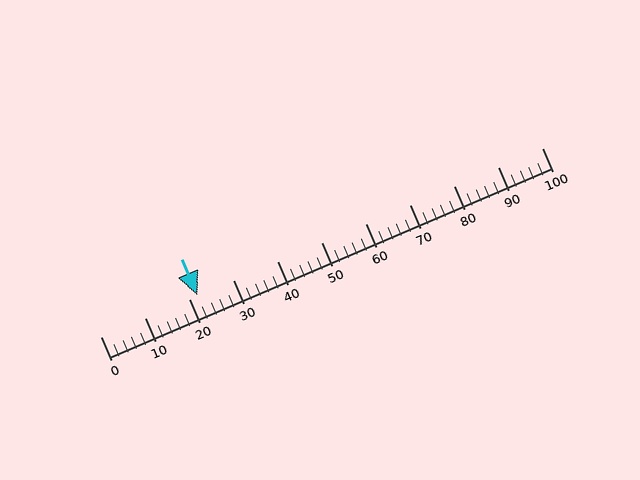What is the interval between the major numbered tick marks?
The major tick marks are spaced 10 units apart.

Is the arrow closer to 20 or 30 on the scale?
The arrow is closer to 20.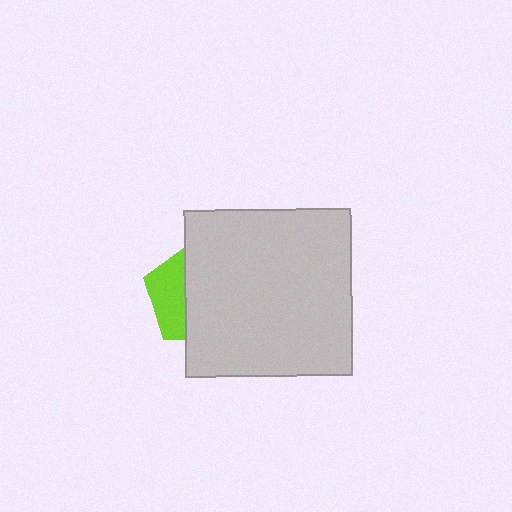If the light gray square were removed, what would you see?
You would see the complete lime pentagon.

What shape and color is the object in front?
The object in front is a light gray square.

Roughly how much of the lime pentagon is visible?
A small part of it is visible (roughly 34%).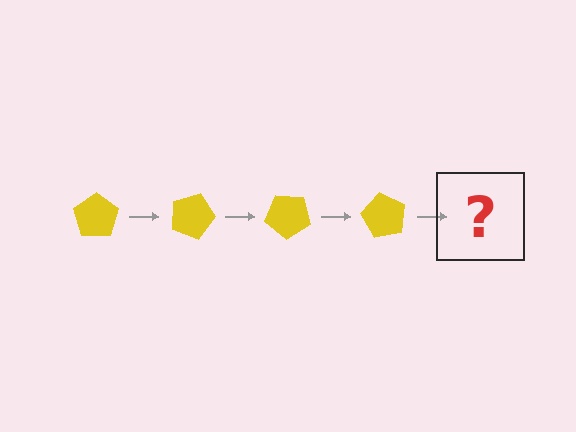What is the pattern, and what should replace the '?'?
The pattern is that the pentagon rotates 20 degrees each step. The '?' should be a yellow pentagon rotated 80 degrees.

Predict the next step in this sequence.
The next step is a yellow pentagon rotated 80 degrees.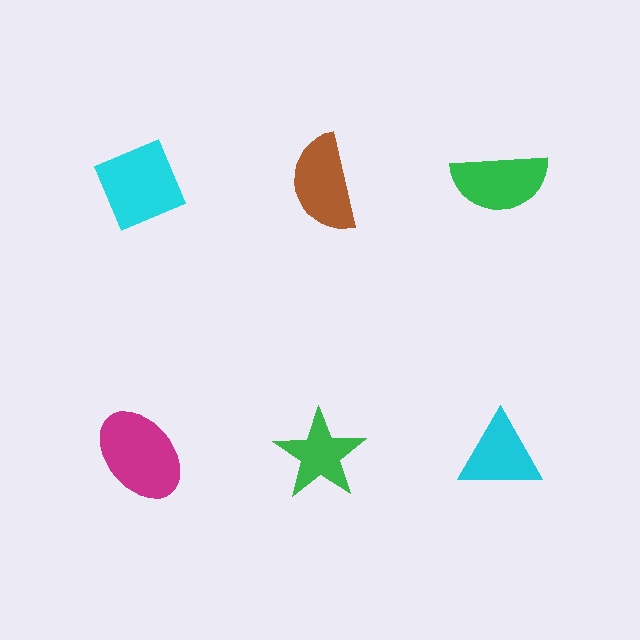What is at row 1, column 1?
A cyan diamond.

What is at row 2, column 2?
A green star.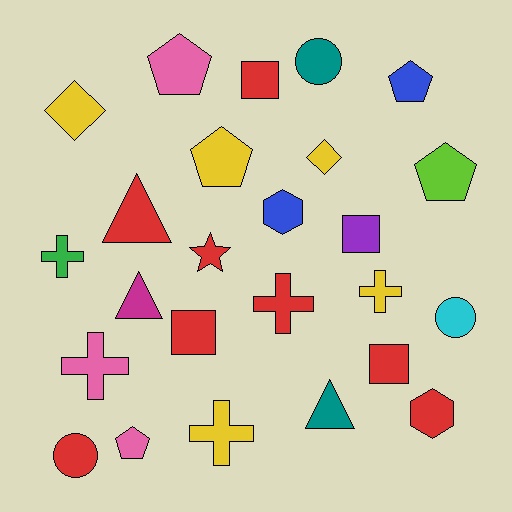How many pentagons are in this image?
There are 5 pentagons.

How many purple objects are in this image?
There is 1 purple object.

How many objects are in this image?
There are 25 objects.